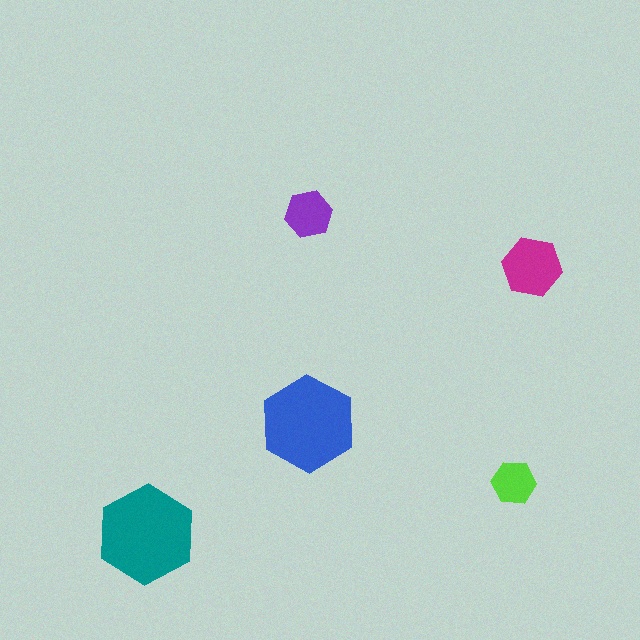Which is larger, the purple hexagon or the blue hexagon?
The blue one.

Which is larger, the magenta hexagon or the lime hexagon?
The magenta one.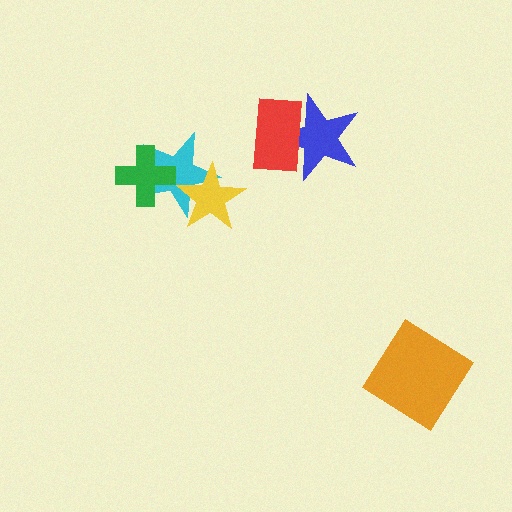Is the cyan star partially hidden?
Yes, it is partially covered by another shape.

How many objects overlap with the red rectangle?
1 object overlaps with the red rectangle.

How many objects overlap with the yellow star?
1 object overlaps with the yellow star.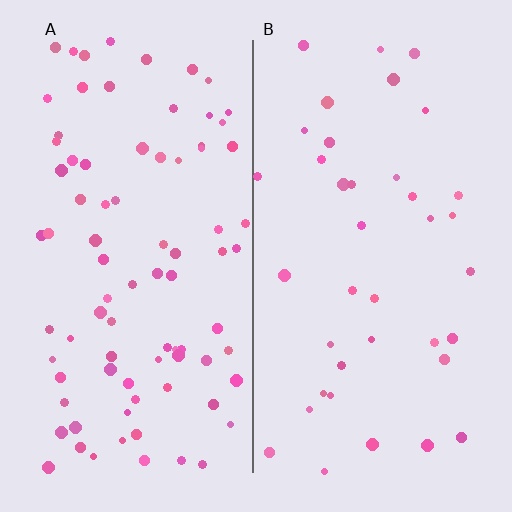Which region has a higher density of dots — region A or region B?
A (the left).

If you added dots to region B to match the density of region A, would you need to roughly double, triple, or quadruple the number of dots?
Approximately double.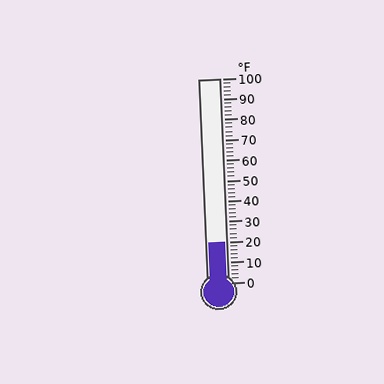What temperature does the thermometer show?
The thermometer shows approximately 20°F.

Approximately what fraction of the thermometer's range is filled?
The thermometer is filled to approximately 20% of its range.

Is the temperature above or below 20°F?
The temperature is at 20°F.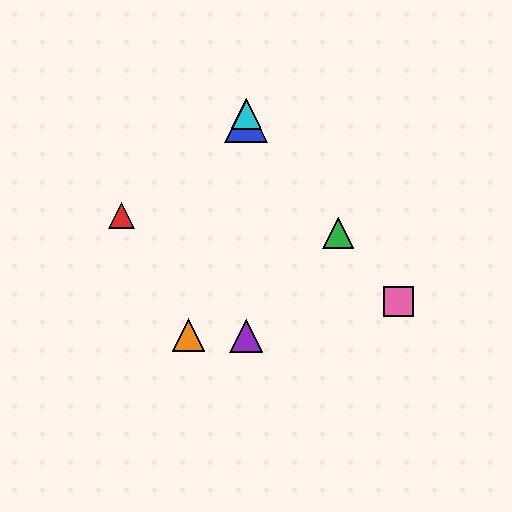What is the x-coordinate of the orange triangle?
The orange triangle is at x≈188.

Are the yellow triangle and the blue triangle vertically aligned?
Yes, both are at x≈246.